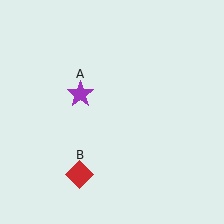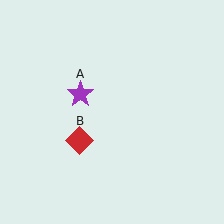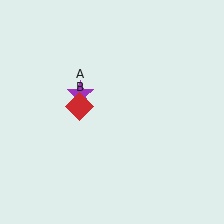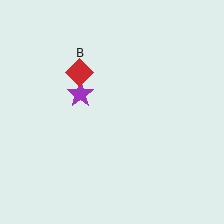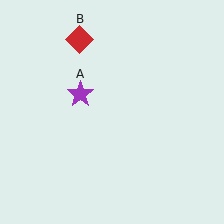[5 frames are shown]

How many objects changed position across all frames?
1 object changed position: red diamond (object B).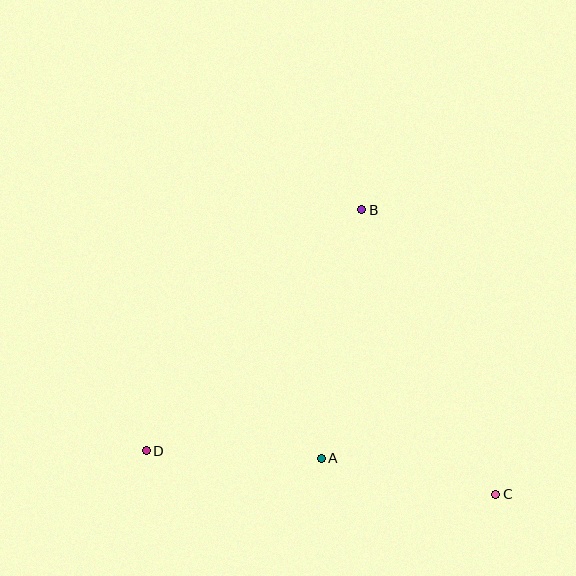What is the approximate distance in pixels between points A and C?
The distance between A and C is approximately 178 pixels.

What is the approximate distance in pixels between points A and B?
The distance between A and B is approximately 252 pixels.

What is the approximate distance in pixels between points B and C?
The distance between B and C is approximately 315 pixels.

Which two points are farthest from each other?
Points C and D are farthest from each other.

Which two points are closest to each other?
Points A and D are closest to each other.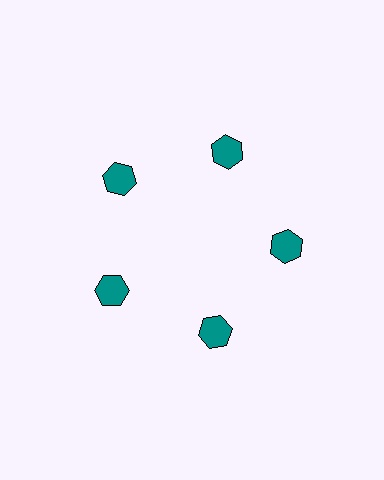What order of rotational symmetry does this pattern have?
This pattern has 5-fold rotational symmetry.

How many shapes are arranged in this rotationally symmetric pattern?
There are 5 shapes, arranged in 5 groups of 1.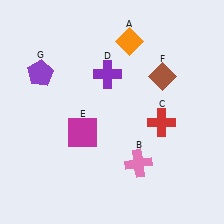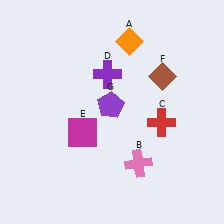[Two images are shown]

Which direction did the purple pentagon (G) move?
The purple pentagon (G) moved right.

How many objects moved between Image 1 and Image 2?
1 object moved between the two images.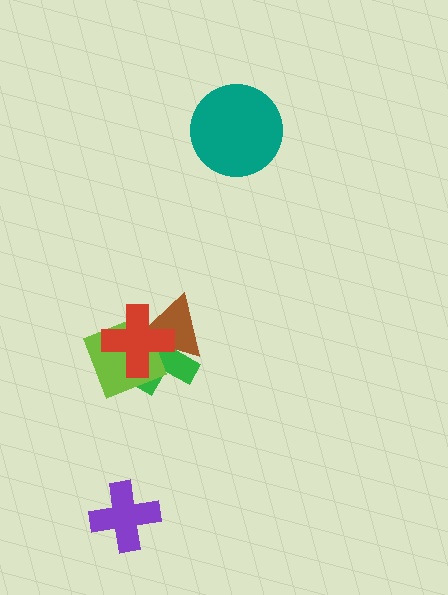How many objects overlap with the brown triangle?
3 objects overlap with the brown triangle.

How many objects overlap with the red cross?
3 objects overlap with the red cross.